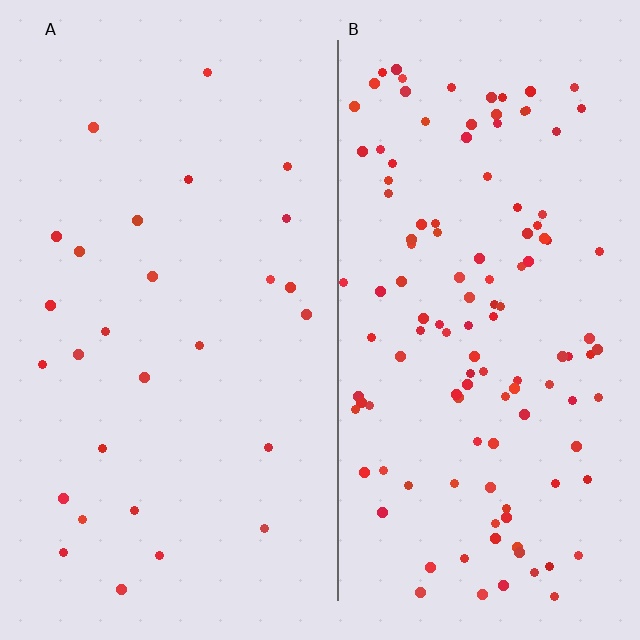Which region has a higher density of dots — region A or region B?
B (the right).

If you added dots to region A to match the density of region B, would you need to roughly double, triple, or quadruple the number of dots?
Approximately quadruple.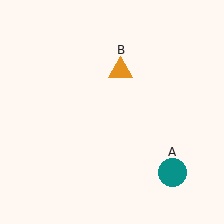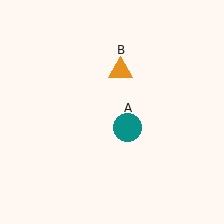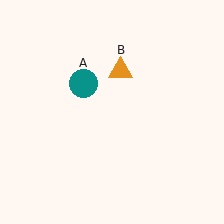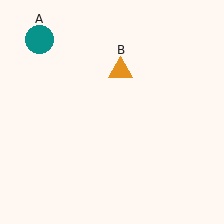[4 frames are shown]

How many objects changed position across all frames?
1 object changed position: teal circle (object A).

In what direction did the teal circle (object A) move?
The teal circle (object A) moved up and to the left.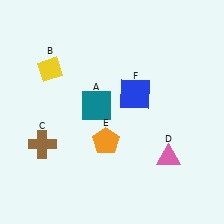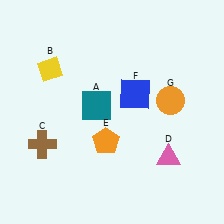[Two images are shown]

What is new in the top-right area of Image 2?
An orange circle (G) was added in the top-right area of Image 2.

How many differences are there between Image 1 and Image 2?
There is 1 difference between the two images.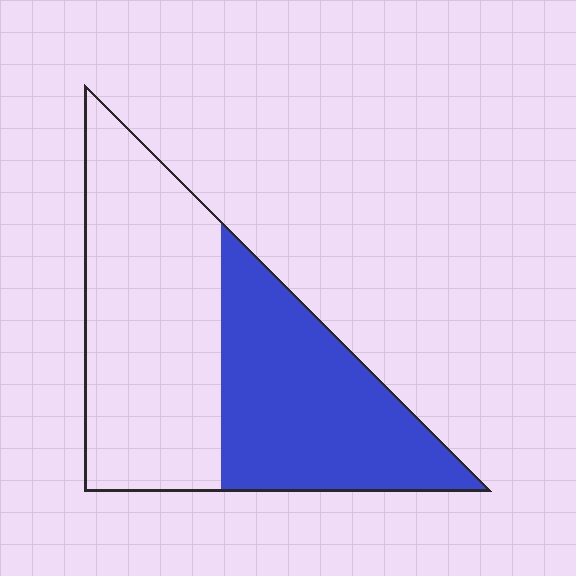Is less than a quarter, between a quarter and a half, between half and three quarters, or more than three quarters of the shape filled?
Between a quarter and a half.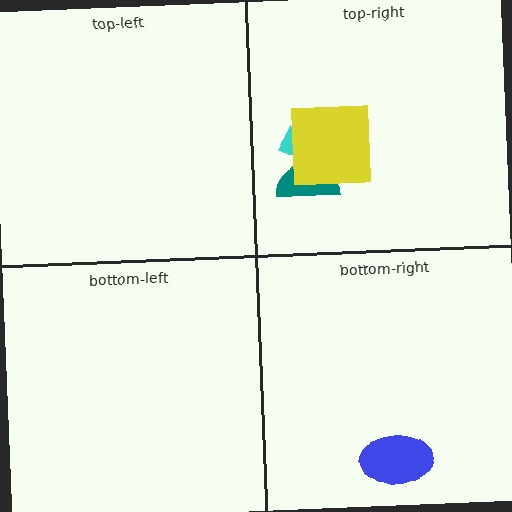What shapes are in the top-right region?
The teal semicircle, the cyan arrow, the yellow square.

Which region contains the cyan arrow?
The top-right region.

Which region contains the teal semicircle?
The top-right region.